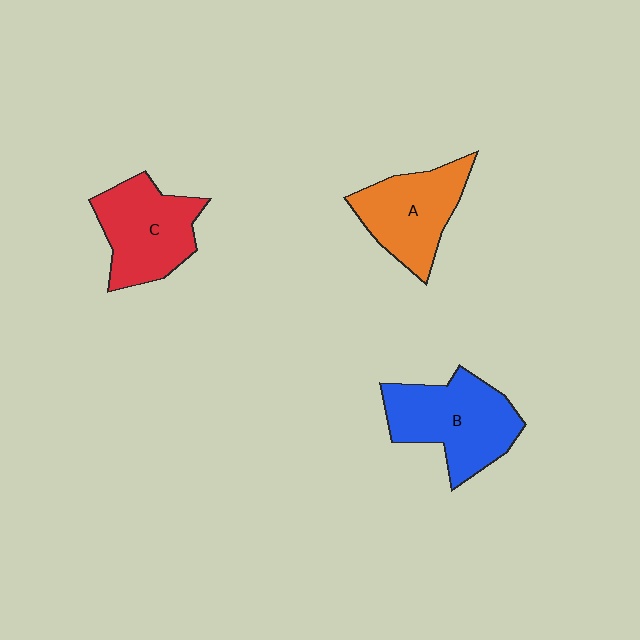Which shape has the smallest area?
Shape A (orange).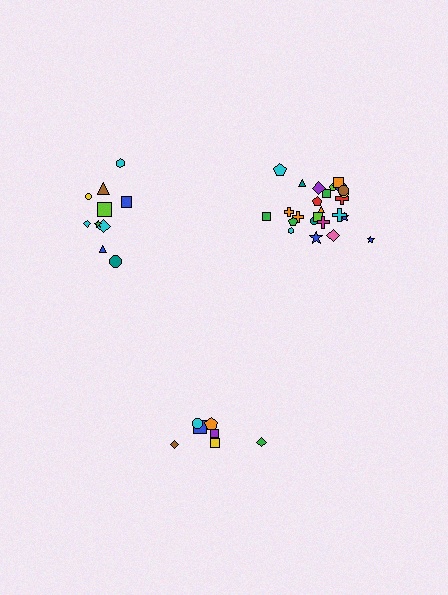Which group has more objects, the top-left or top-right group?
The top-right group.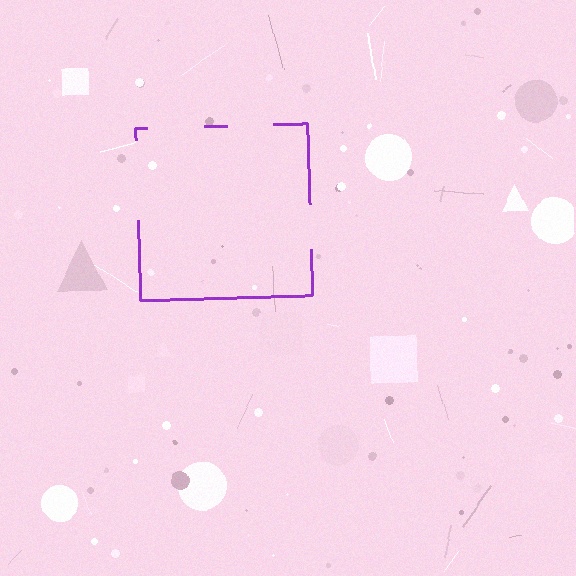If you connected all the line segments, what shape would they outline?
They would outline a square.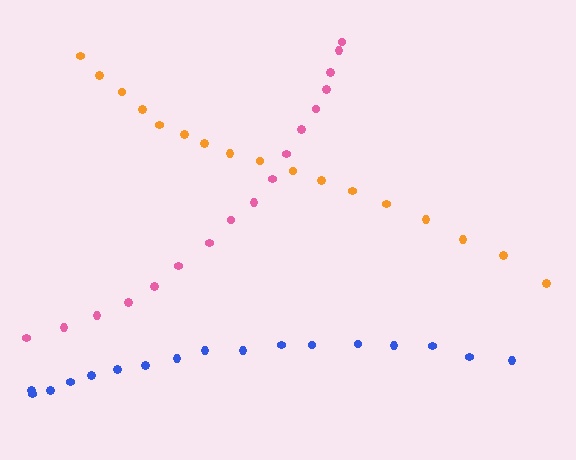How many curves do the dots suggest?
There are 3 distinct paths.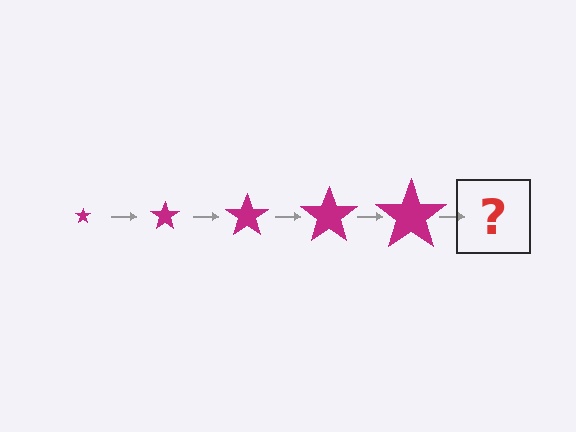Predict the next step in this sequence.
The next step is a magenta star, larger than the previous one.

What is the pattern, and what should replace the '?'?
The pattern is that the star gets progressively larger each step. The '?' should be a magenta star, larger than the previous one.